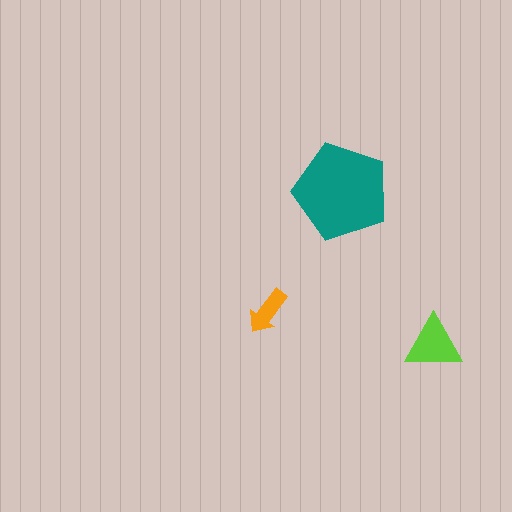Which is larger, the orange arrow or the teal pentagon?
The teal pentagon.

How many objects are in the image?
There are 3 objects in the image.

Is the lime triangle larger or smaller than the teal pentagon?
Smaller.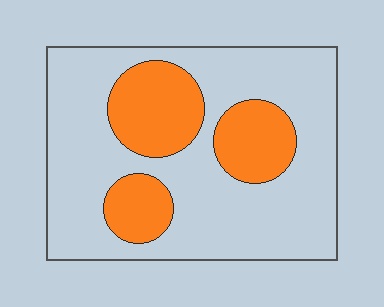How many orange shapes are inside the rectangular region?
3.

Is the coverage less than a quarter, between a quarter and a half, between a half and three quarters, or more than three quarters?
Between a quarter and a half.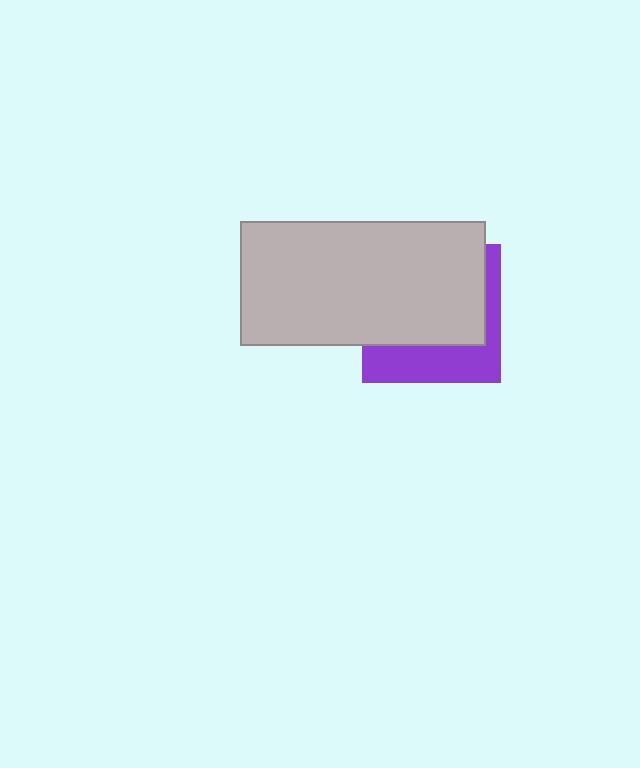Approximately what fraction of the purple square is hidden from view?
Roughly 65% of the purple square is hidden behind the light gray rectangle.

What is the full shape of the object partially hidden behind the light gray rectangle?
The partially hidden object is a purple square.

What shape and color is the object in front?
The object in front is a light gray rectangle.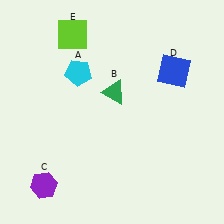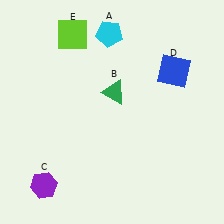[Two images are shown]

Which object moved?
The cyan pentagon (A) moved up.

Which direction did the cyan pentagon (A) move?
The cyan pentagon (A) moved up.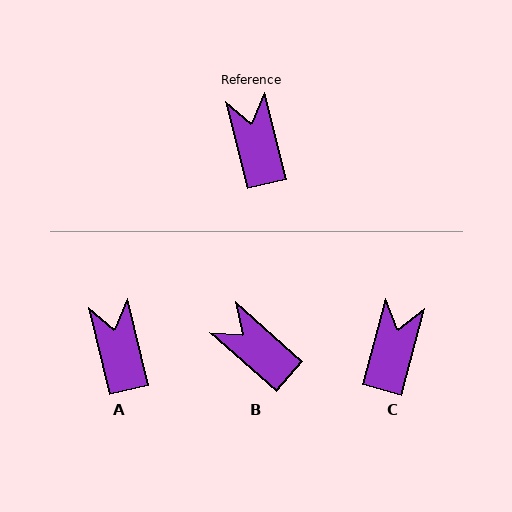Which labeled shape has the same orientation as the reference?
A.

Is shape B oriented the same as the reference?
No, it is off by about 35 degrees.